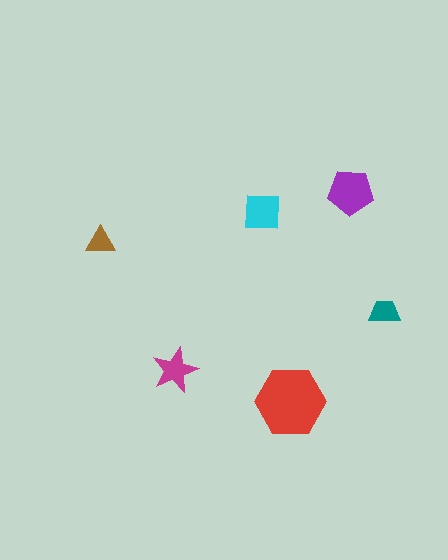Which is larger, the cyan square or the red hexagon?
The red hexagon.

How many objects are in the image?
There are 6 objects in the image.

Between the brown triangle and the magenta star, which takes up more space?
The magenta star.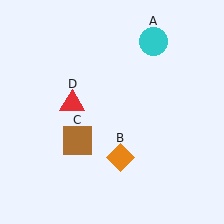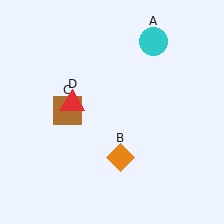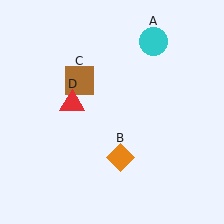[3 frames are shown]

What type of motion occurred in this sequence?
The brown square (object C) rotated clockwise around the center of the scene.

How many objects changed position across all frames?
1 object changed position: brown square (object C).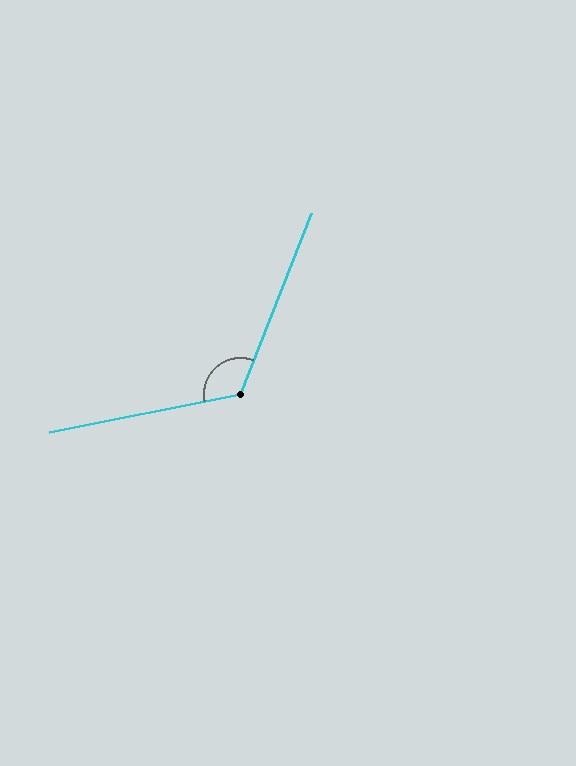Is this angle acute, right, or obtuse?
It is obtuse.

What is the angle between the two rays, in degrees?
Approximately 123 degrees.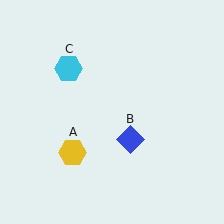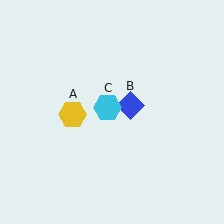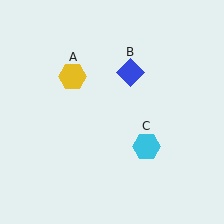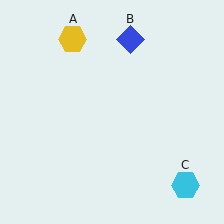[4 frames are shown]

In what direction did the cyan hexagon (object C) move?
The cyan hexagon (object C) moved down and to the right.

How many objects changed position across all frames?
3 objects changed position: yellow hexagon (object A), blue diamond (object B), cyan hexagon (object C).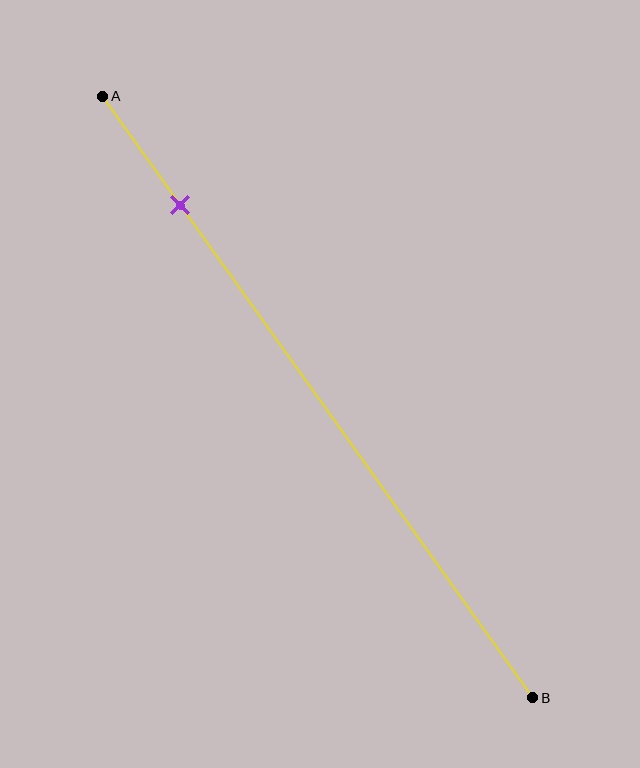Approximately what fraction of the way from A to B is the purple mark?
The purple mark is approximately 20% of the way from A to B.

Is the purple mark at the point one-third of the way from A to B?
No, the mark is at about 20% from A, not at the 33% one-third point.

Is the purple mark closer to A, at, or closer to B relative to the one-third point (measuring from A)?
The purple mark is closer to point A than the one-third point of segment AB.